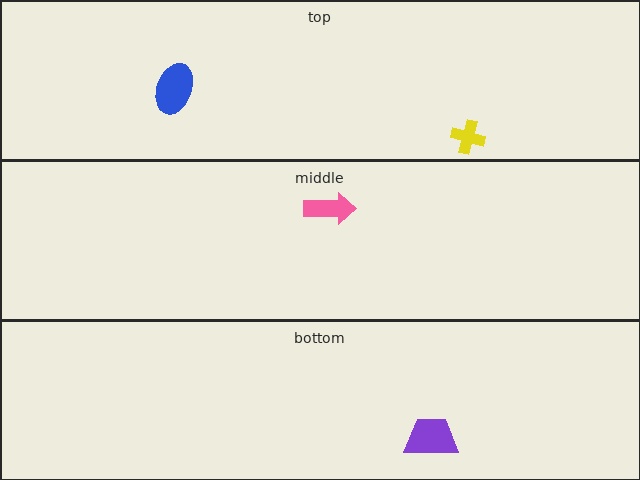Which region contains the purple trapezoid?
The bottom region.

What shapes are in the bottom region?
The purple trapezoid.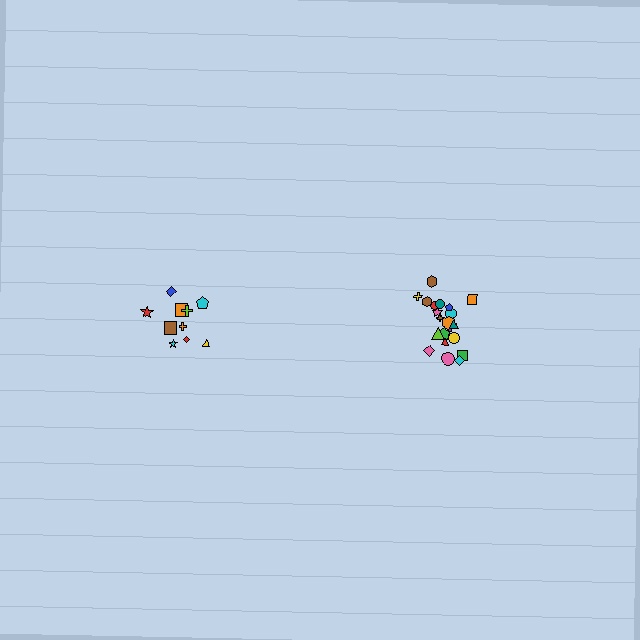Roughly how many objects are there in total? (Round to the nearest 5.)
Roughly 30 objects in total.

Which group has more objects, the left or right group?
The right group.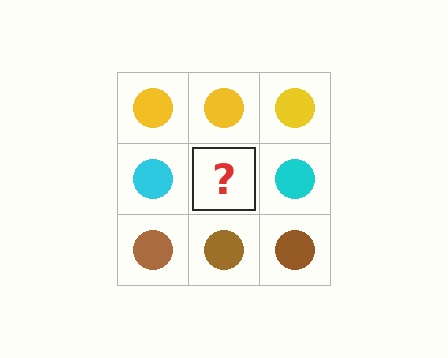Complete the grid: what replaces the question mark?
The question mark should be replaced with a cyan circle.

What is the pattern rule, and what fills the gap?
The rule is that each row has a consistent color. The gap should be filled with a cyan circle.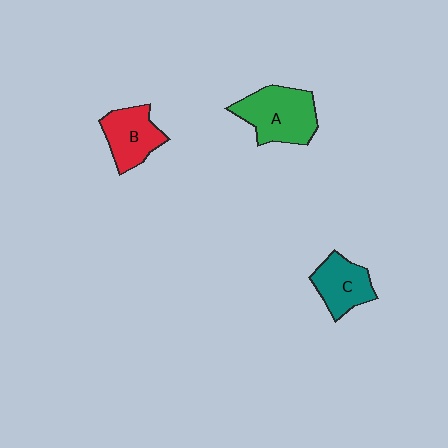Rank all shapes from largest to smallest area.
From largest to smallest: A (green), B (red), C (teal).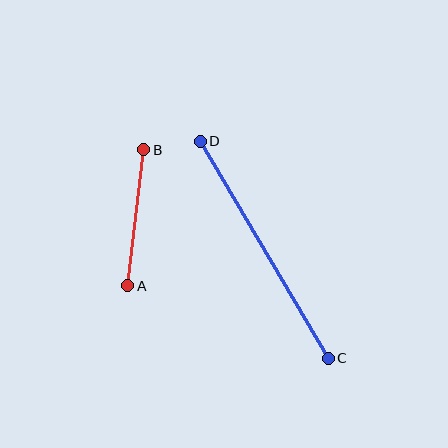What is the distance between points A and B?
The distance is approximately 137 pixels.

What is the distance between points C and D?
The distance is approximately 252 pixels.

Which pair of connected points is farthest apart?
Points C and D are farthest apart.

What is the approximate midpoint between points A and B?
The midpoint is at approximately (136, 218) pixels.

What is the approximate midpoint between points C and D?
The midpoint is at approximately (264, 250) pixels.